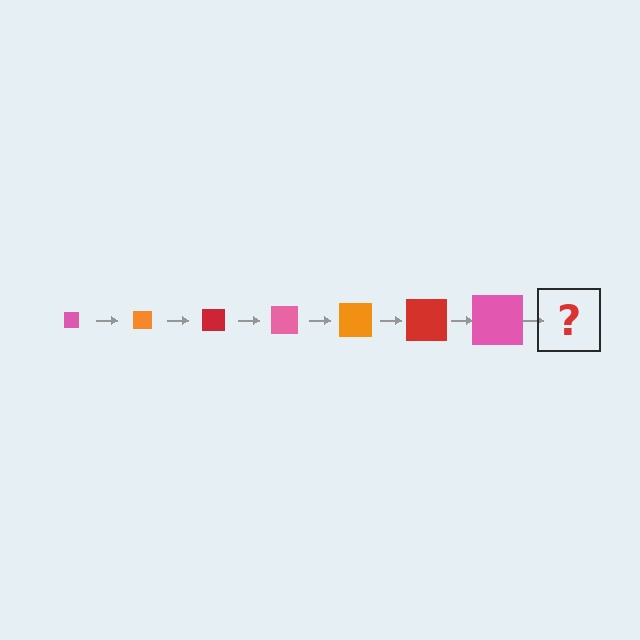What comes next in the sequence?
The next element should be an orange square, larger than the previous one.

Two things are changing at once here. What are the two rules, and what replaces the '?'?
The two rules are that the square grows larger each step and the color cycles through pink, orange, and red. The '?' should be an orange square, larger than the previous one.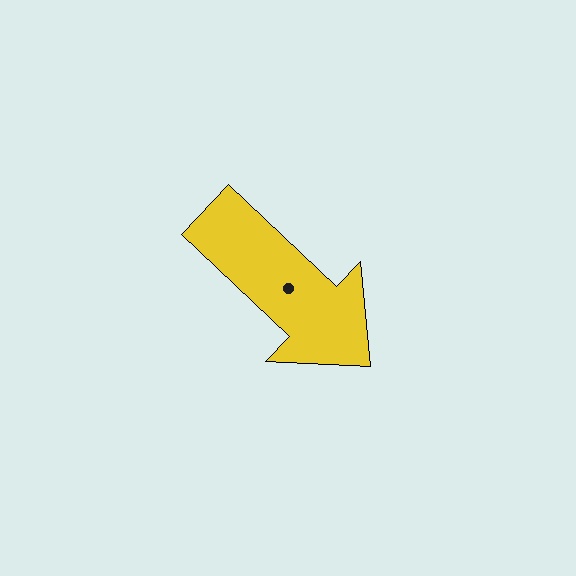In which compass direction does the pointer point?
Southeast.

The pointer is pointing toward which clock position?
Roughly 4 o'clock.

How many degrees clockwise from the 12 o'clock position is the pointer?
Approximately 134 degrees.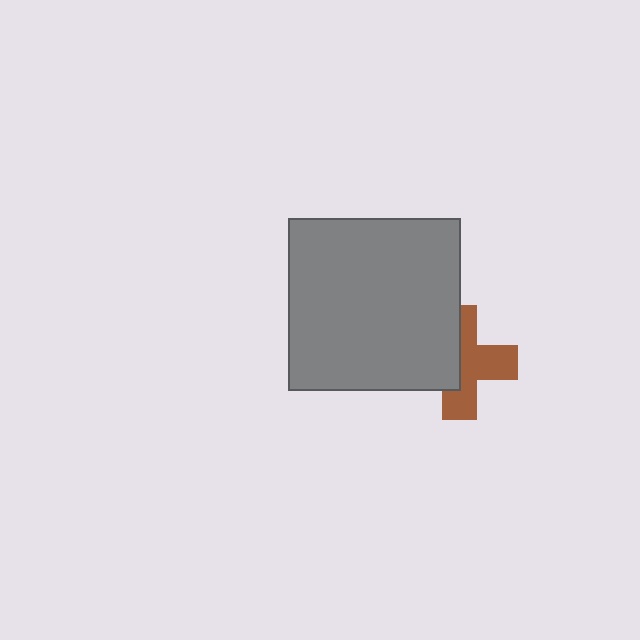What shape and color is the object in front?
The object in front is a gray square.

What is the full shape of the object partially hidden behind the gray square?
The partially hidden object is a brown cross.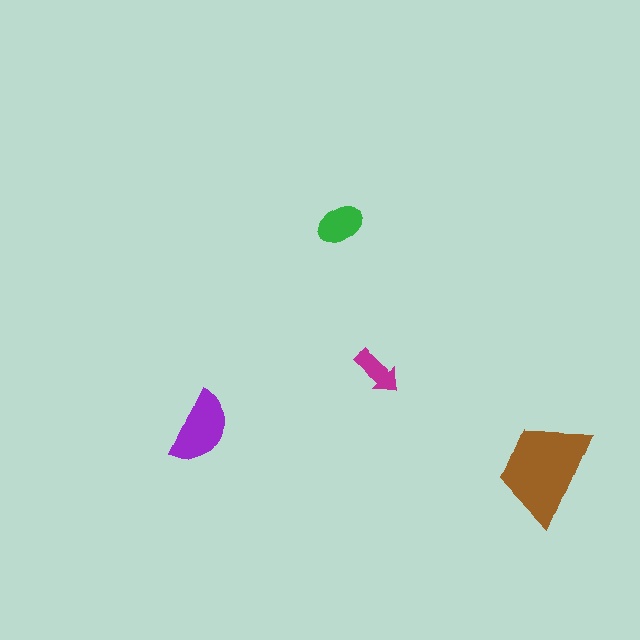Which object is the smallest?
The magenta arrow.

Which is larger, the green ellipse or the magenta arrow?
The green ellipse.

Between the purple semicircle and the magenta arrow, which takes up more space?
The purple semicircle.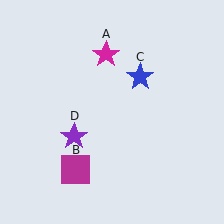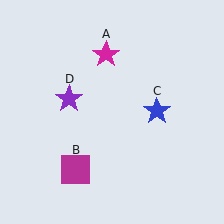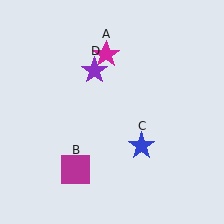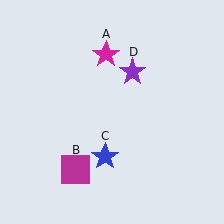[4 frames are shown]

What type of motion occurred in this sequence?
The blue star (object C), purple star (object D) rotated clockwise around the center of the scene.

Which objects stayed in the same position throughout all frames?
Magenta star (object A) and magenta square (object B) remained stationary.